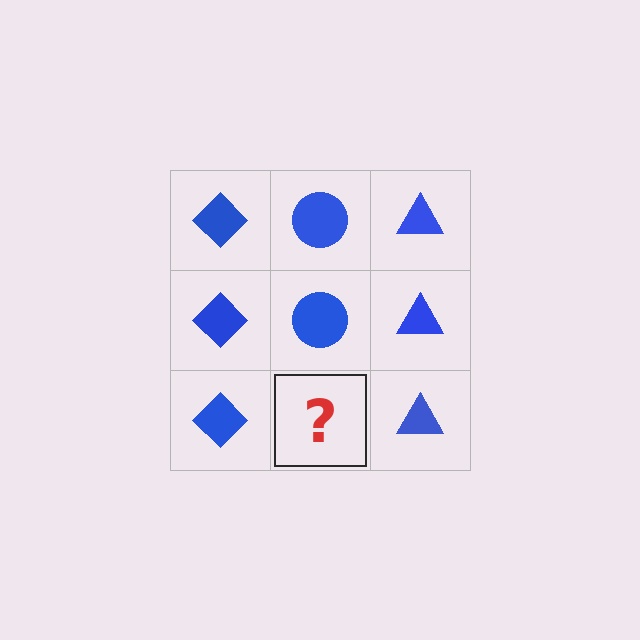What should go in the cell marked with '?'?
The missing cell should contain a blue circle.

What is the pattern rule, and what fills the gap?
The rule is that each column has a consistent shape. The gap should be filled with a blue circle.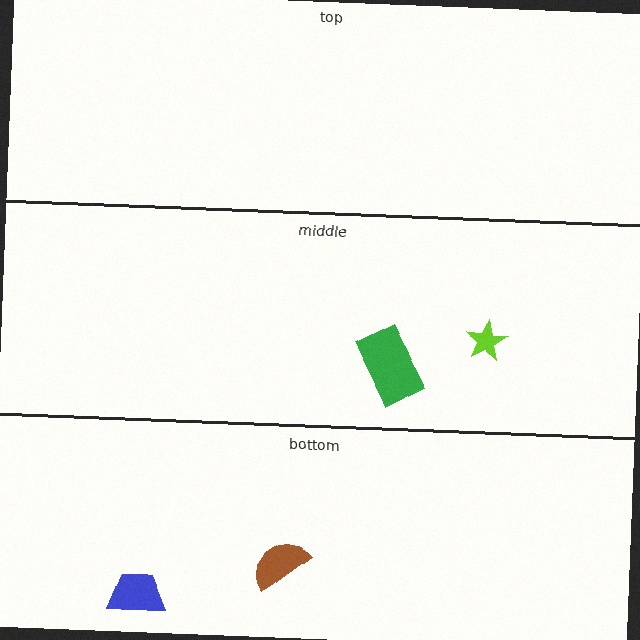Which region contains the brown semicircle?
The bottom region.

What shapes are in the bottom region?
The blue trapezoid, the brown semicircle.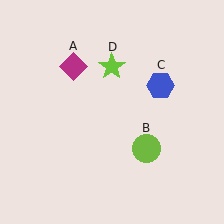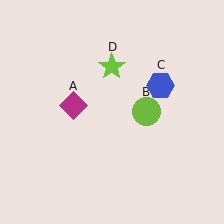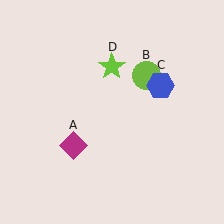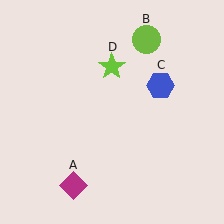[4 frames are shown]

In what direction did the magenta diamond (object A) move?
The magenta diamond (object A) moved down.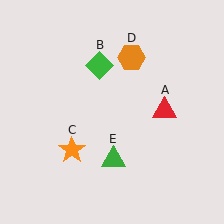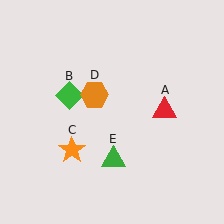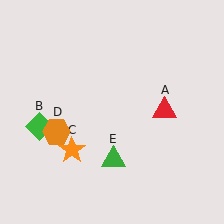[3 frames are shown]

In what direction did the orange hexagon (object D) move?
The orange hexagon (object D) moved down and to the left.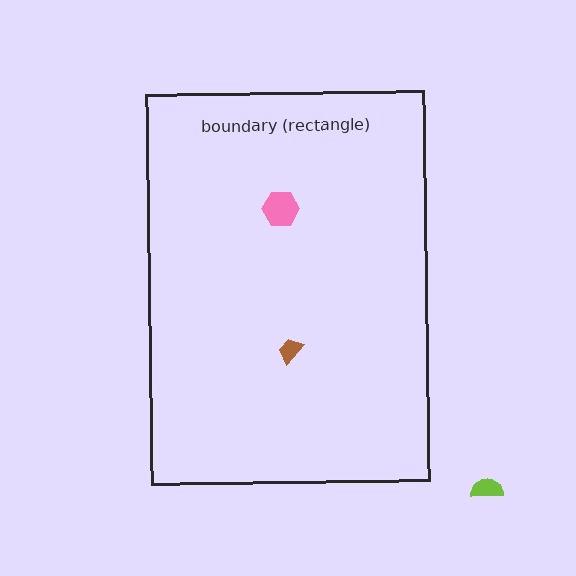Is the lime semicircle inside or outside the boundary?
Outside.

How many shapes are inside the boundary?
2 inside, 1 outside.